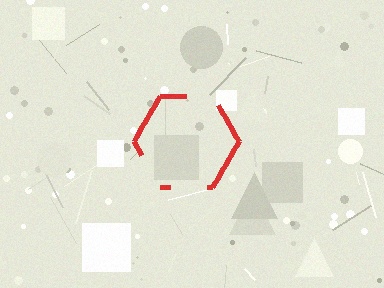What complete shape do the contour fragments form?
The contour fragments form a hexagon.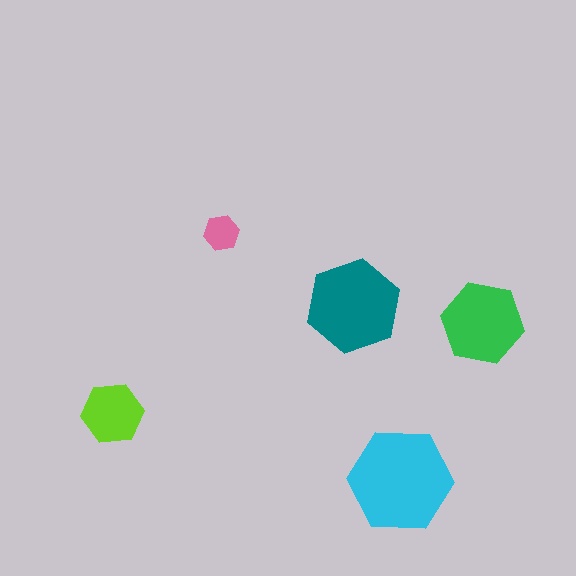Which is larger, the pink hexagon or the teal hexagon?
The teal one.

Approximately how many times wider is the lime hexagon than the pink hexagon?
About 1.5 times wider.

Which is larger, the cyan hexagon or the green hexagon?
The cyan one.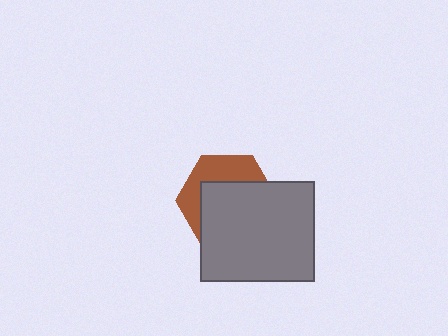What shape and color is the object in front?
The object in front is a gray rectangle.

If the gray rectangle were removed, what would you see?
You would see the complete brown hexagon.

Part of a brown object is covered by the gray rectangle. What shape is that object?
It is a hexagon.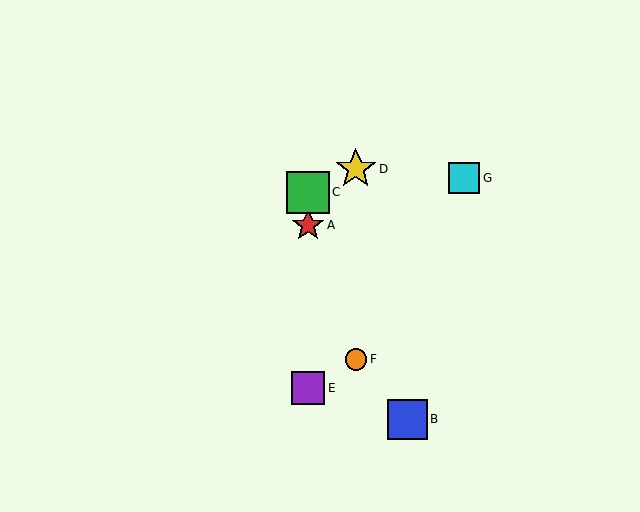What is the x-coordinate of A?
Object A is at x≈308.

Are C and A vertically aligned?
Yes, both are at x≈308.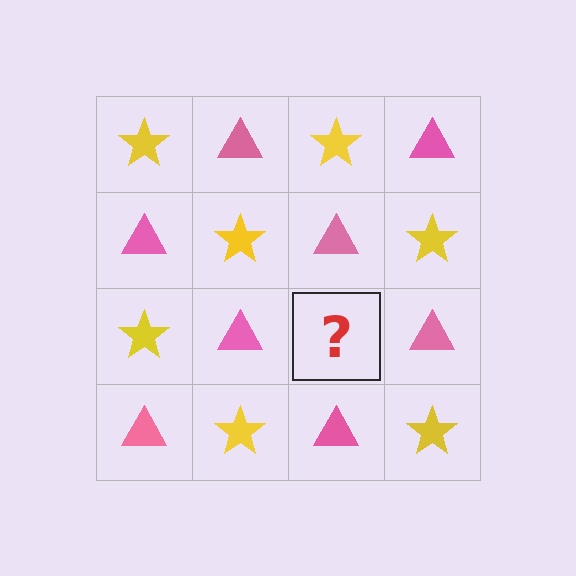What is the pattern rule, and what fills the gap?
The rule is that it alternates yellow star and pink triangle in a checkerboard pattern. The gap should be filled with a yellow star.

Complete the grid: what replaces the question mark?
The question mark should be replaced with a yellow star.